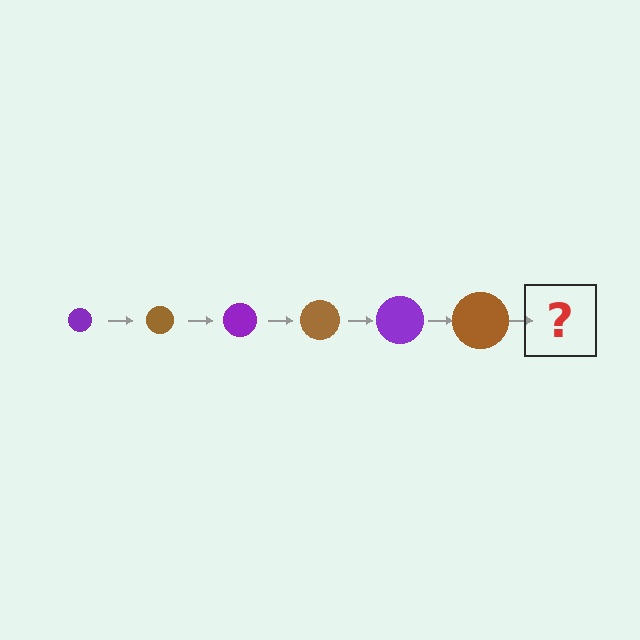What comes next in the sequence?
The next element should be a purple circle, larger than the previous one.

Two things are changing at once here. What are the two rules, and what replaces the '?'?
The two rules are that the circle grows larger each step and the color cycles through purple and brown. The '?' should be a purple circle, larger than the previous one.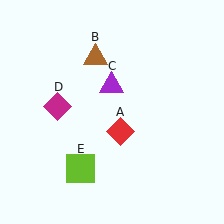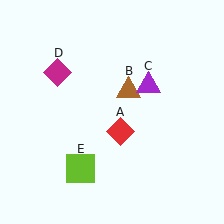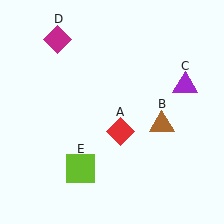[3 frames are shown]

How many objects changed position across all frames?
3 objects changed position: brown triangle (object B), purple triangle (object C), magenta diamond (object D).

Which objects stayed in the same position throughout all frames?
Red diamond (object A) and lime square (object E) remained stationary.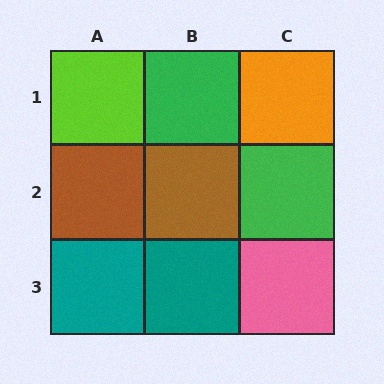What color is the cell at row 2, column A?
Brown.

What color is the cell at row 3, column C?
Pink.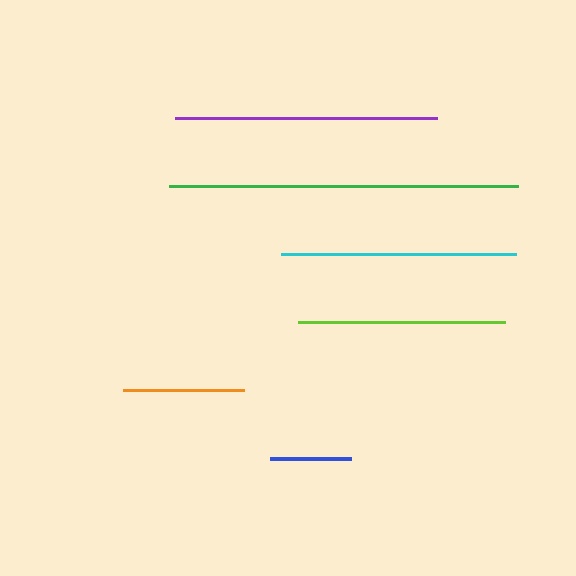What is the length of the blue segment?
The blue segment is approximately 81 pixels long.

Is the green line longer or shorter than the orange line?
The green line is longer than the orange line.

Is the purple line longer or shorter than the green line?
The green line is longer than the purple line.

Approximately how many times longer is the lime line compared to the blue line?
The lime line is approximately 2.5 times the length of the blue line.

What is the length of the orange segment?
The orange segment is approximately 121 pixels long.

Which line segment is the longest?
The green line is the longest at approximately 349 pixels.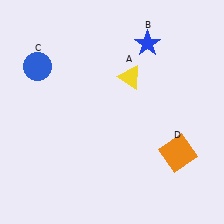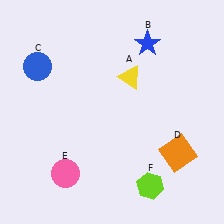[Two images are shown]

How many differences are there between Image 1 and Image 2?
There are 2 differences between the two images.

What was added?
A pink circle (E), a lime hexagon (F) were added in Image 2.